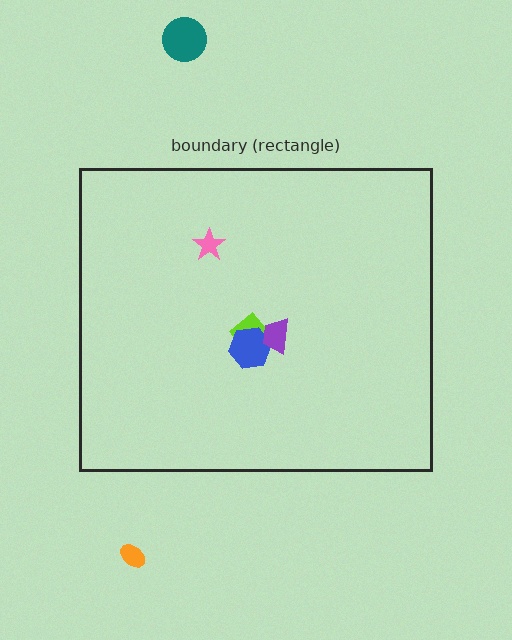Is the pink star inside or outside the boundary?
Inside.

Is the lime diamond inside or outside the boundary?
Inside.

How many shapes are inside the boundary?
4 inside, 2 outside.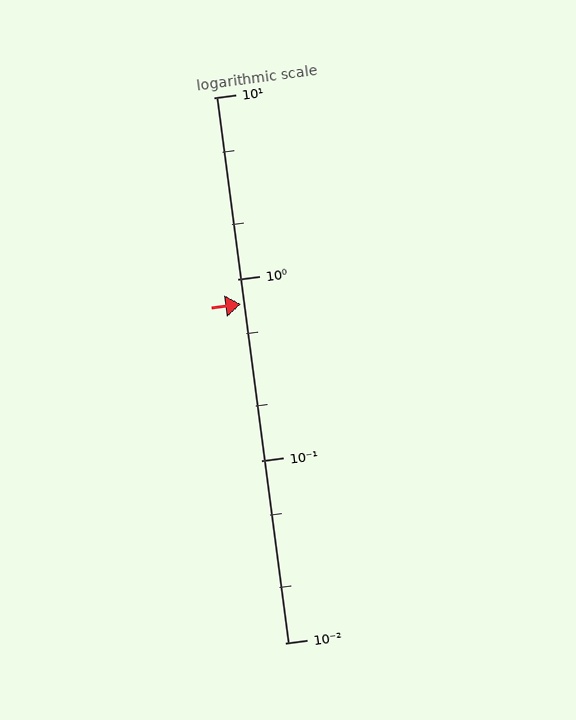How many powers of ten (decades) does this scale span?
The scale spans 3 decades, from 0.01 to 10.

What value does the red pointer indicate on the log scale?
The pointer indicates approximately 0.73.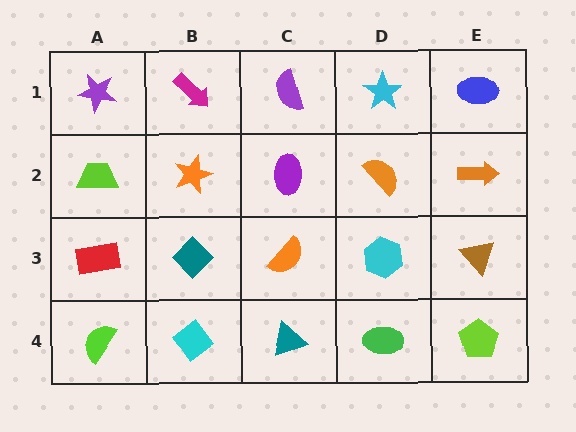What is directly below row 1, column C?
A purple ellipse.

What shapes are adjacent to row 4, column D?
A cyan hexagon (row 3, column D), a teal triangle (row 4, column C), a lime pentagon (row 4, column E).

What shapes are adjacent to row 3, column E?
An orange arrow (row 2, column E), a lime pentagon (row 4, column E), a cyan hexagon (row 3, column D).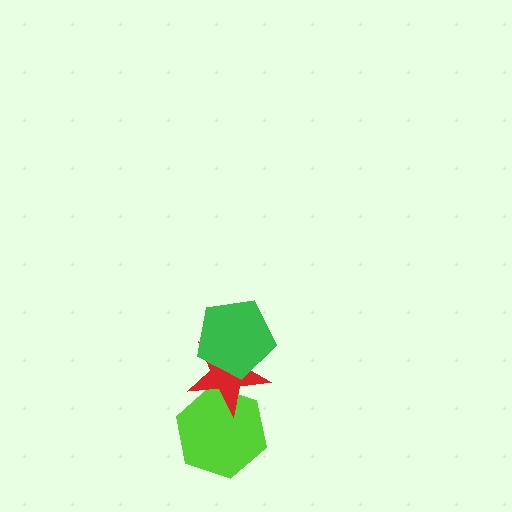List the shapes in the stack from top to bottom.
From top to bottom: the green pentagon, the red star, the lime hexagon.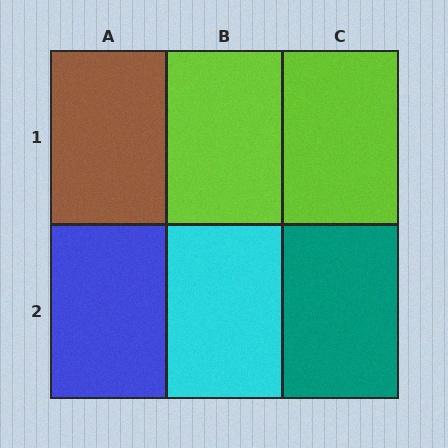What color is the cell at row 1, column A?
Brown.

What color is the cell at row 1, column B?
Lime.